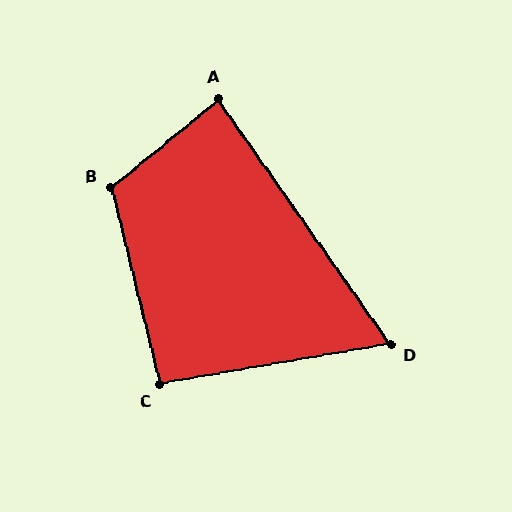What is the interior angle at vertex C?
Approximately 94 degrees (approximately right).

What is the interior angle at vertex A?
Approximately 86 degrees (approximately right).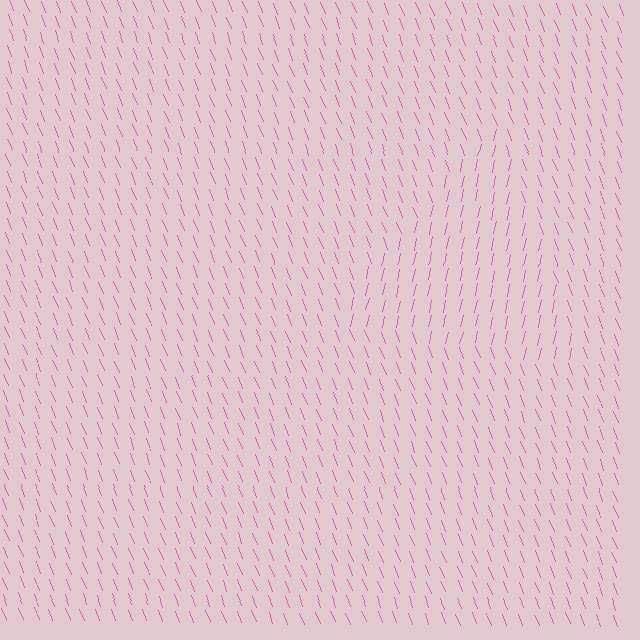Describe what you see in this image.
The image is filled with small pink line segments. A triangle region in the image has lines oriented differently from the surrounding lines, creating a visible texture boundary.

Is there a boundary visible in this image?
Yes, there is a texture boundary formed by a change in line orientation.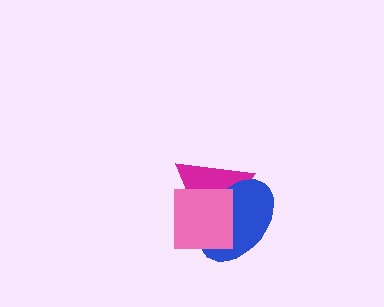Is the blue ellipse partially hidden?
Yes, it is partially covered by another shape.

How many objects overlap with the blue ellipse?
2 objects overlap with the blue ellipse.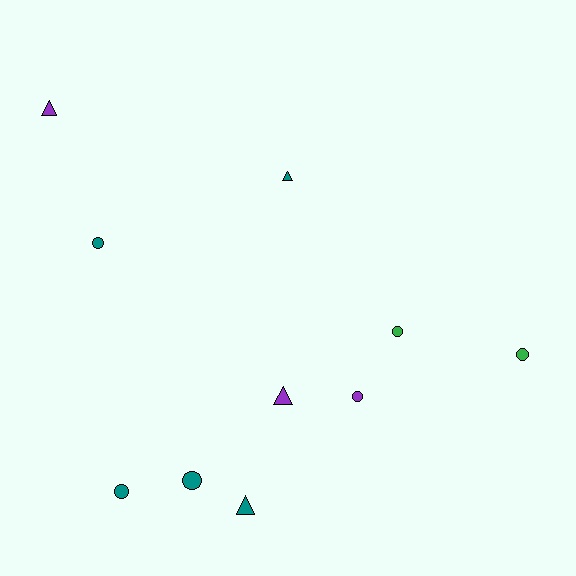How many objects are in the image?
There are 10 objects.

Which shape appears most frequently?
Circle, with 6 objects.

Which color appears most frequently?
Teal, with 5 objects.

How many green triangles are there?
There are no green triangles.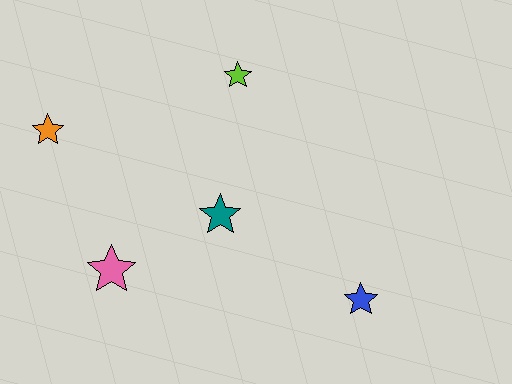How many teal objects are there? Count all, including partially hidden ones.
There is 1 teal object.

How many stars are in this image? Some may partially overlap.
There are 5 stars.